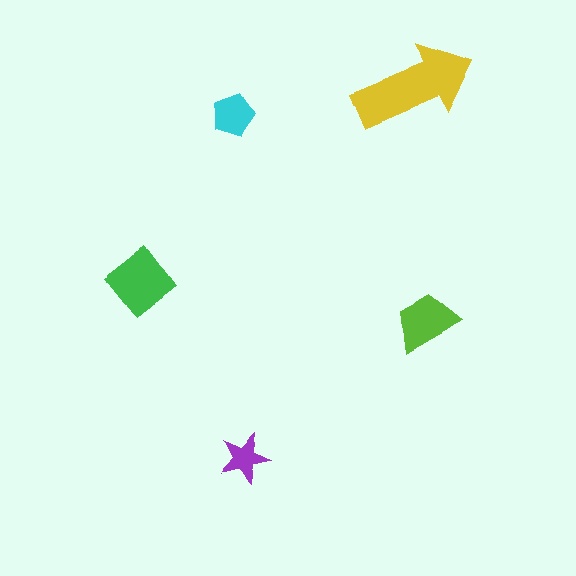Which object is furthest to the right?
The lime trapezoid is rightmost.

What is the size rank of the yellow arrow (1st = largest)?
1st.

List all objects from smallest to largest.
The purple star, the cyan pentagon, the lime trapezoid, the green diamond, the yellow arrow.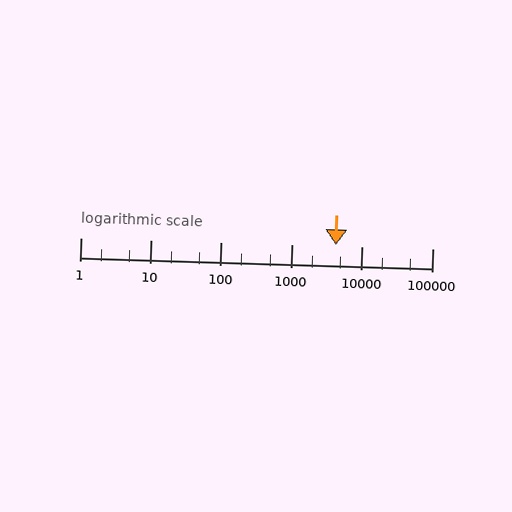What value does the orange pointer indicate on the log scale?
The pointer indicates approximately 4200.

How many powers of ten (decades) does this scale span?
The scale spans 5 decades, from 1 to 100000.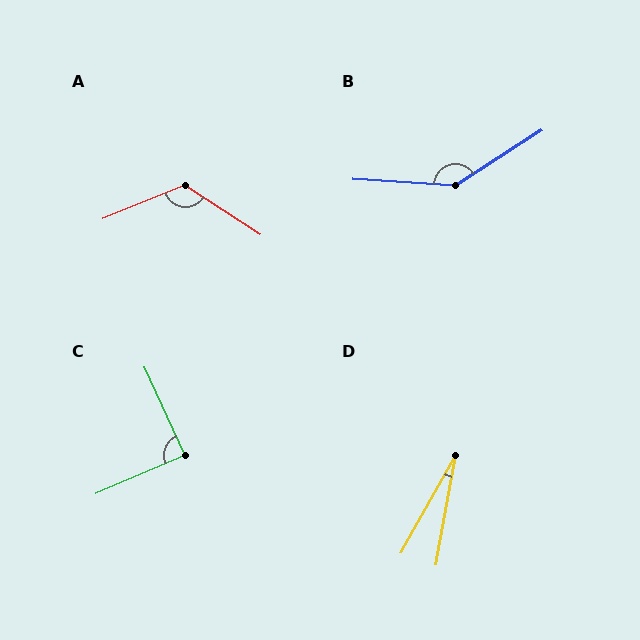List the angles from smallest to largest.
D (19°), C (89°), A (125°), B (144°).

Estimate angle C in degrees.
Approximately 89 degrees.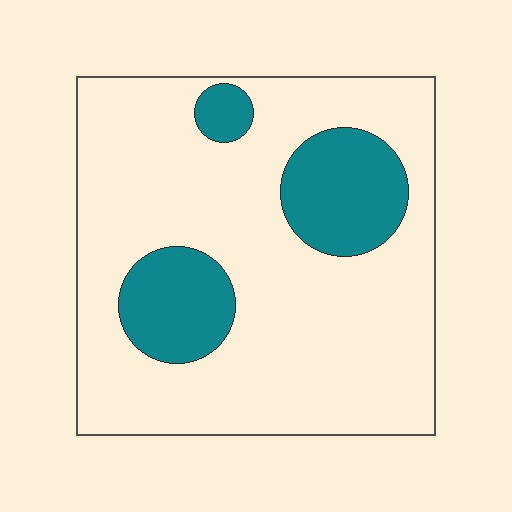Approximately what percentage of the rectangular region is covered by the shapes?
Approximately 20%.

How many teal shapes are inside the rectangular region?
3.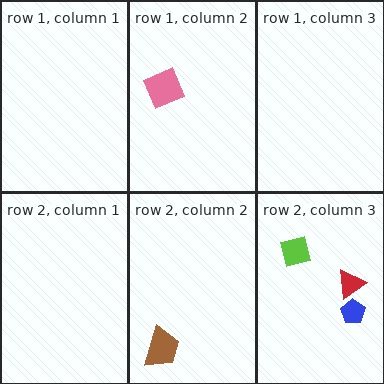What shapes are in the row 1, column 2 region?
The pink square.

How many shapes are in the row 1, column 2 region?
1.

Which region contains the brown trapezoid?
The row 2, column 2 region.